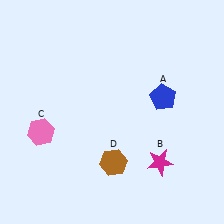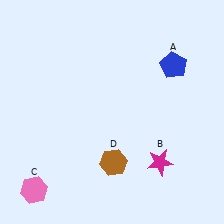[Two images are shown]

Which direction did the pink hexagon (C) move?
The pink hexagon (C) moved down.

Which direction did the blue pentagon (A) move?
The blue pentagon (A) moved up.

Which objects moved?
The objects that moved are: the blue pentagon (A), the pink hexagon (C).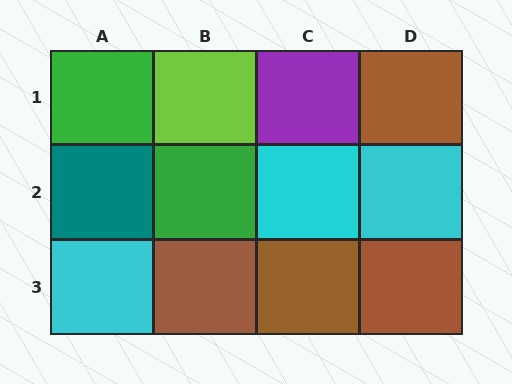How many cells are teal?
1 cell is teal.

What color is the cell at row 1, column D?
Brown.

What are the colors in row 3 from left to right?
Cyan, brown, brown, brown.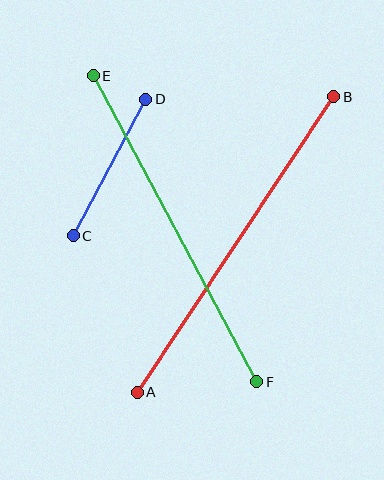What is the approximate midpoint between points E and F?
The midpoint is at approximately (175, 229) pixels.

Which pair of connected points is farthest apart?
Points A and B are farthest apart.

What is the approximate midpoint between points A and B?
The midpoint is at approximately (235, 245) pixels.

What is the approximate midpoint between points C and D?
The midpoint is at approximately (110, 167) pixels.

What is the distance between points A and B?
The distance is approximately 355 pixels.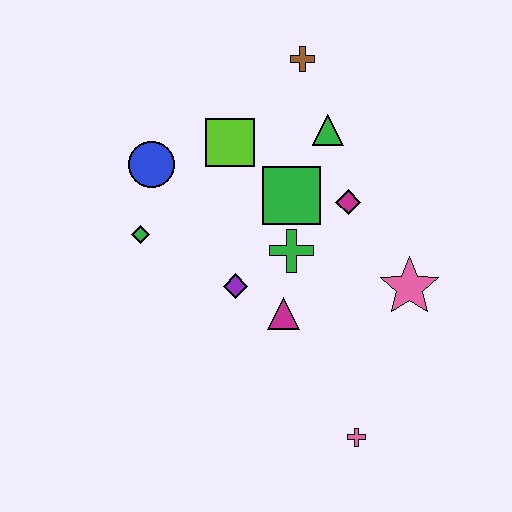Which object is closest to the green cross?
The green square is closest to the green cross.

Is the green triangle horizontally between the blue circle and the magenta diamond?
Yes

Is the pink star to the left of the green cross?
No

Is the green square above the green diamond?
Yes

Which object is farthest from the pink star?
The blue circle is farthest from the pink star.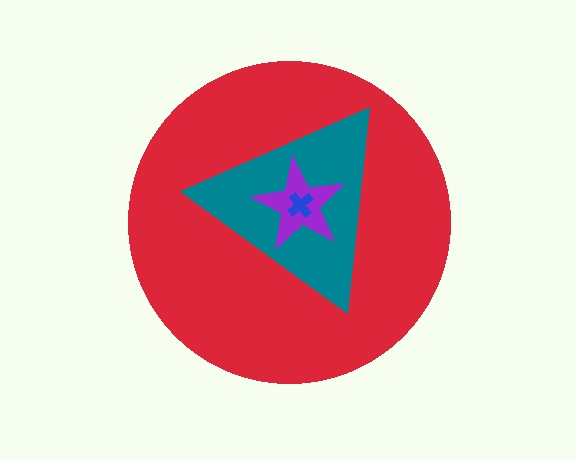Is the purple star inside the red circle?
Yes.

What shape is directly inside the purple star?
The blue cross.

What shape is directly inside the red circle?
The teal triangle.